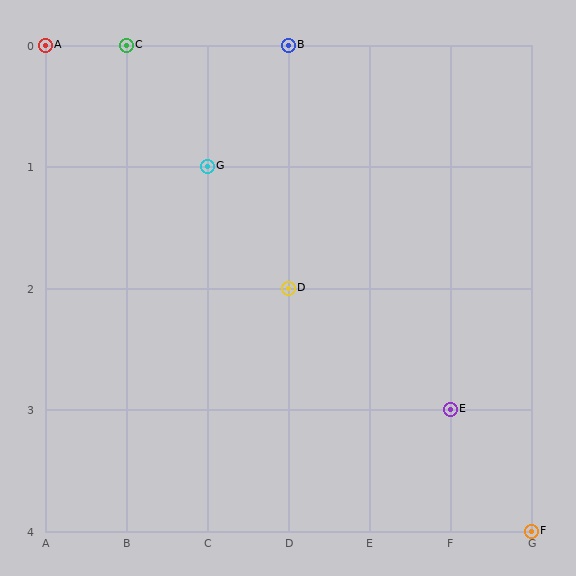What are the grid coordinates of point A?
Point A is at grid coordinates (A, 0).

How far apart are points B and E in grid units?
Points B and E are 2 columns and 3 rows apart (about 3.6 grid units diagonally).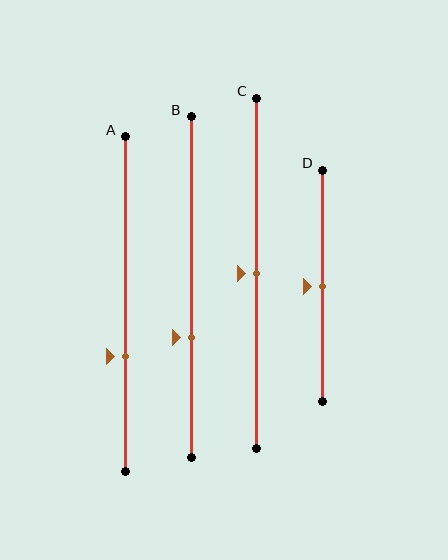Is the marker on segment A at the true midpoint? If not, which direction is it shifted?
No, the marker on segment A is shifted downward by about 16% of the segment length.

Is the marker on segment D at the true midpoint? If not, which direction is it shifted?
Yes, the marker on segment D is at the true midpoint.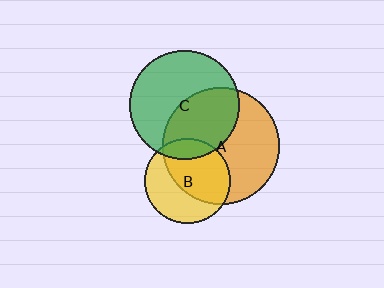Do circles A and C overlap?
Yes.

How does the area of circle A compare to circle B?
Approximately 1.9 times.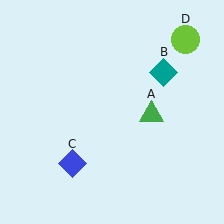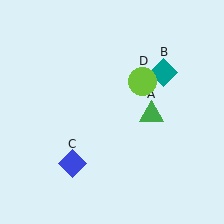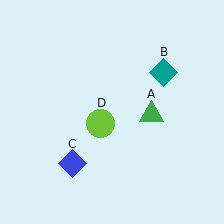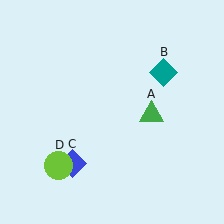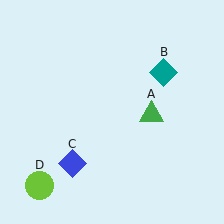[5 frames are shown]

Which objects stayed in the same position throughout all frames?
Green triangle (object A) and teal diamond (object B) and blue diamond (object C) remained stationary.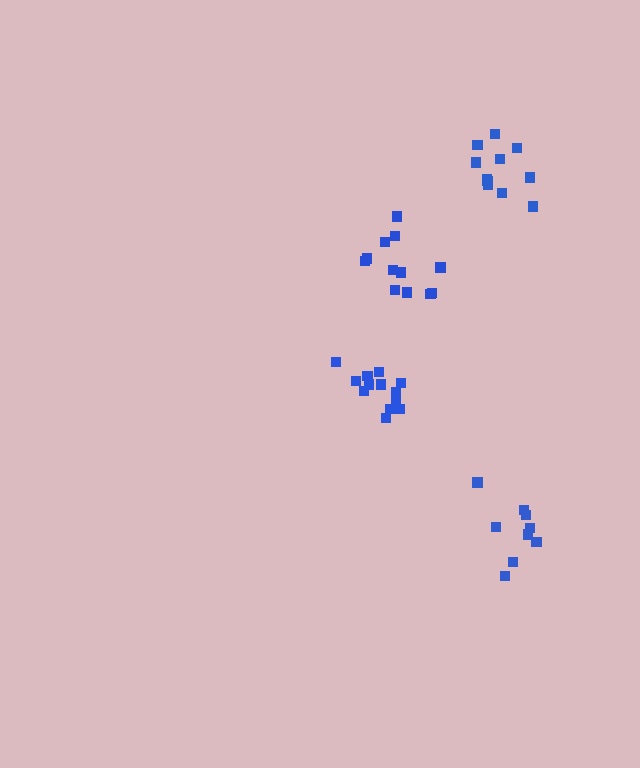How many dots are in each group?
Group 1: 11 dots, Group 2: 13 dots, Group 3: 12 dots, Group 4: 9 dots (45 total).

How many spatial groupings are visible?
There are 4 spatial groupings.